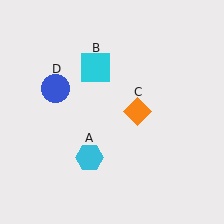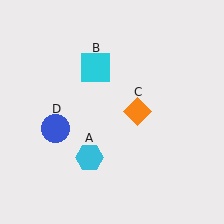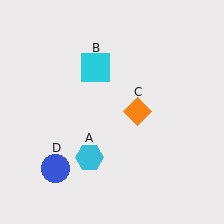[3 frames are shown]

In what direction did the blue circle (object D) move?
The blue circle (object D) moved down.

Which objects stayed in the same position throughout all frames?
Cyan hexagon (object A) and cyan square (object B) and orange diamond (object C) remained stationary.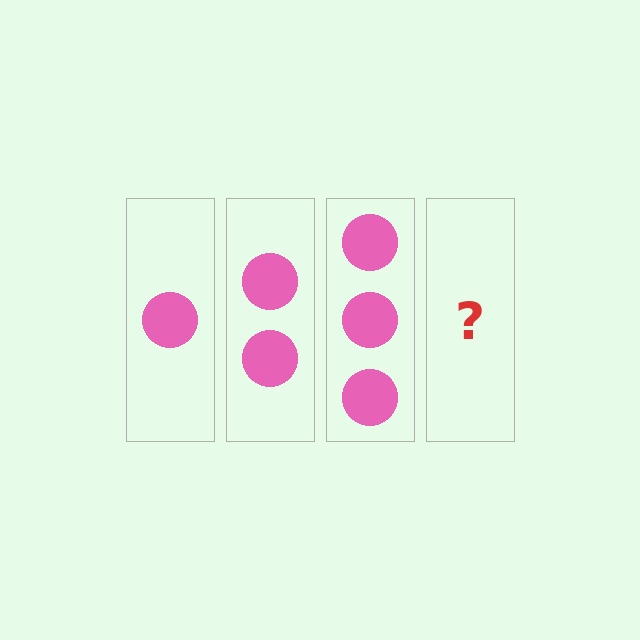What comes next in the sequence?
The next element should be 4 circles.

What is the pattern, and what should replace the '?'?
The pattern is that each step adds one more circle. The '?' should be 4 circles.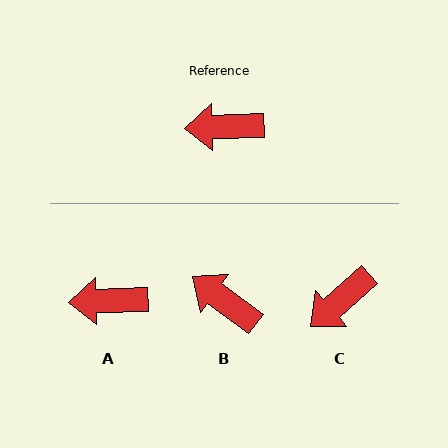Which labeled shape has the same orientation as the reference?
A.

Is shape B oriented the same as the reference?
No, it is off by about 39 degrees.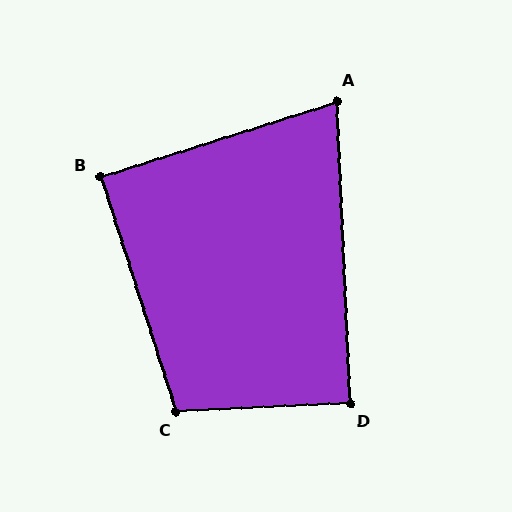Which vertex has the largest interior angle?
C, at approximately 105 degrees.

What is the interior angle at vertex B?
Approximately 90 degrees (approximately right).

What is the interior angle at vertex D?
Approximately 90 degrees (approximately right).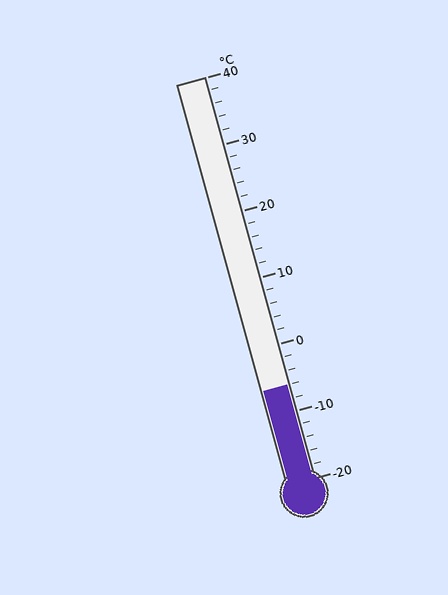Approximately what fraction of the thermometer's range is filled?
The thermometer is filled to approximately 25% of its range.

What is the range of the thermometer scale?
The thermometer scale ranges from -20°C to 40°C.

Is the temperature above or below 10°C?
The temperature is below 10°C.